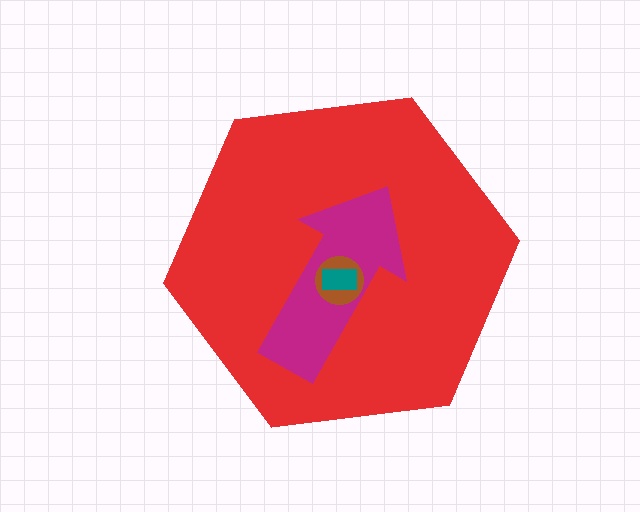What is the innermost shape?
The teal rectangle.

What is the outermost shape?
The red hexagon.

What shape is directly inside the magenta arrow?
The brown circle.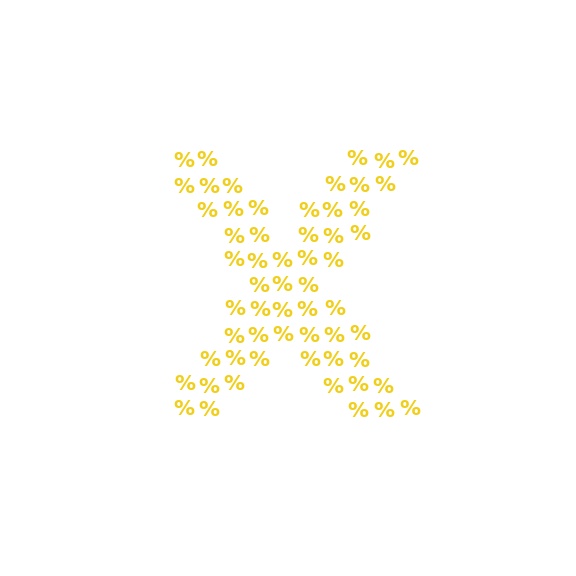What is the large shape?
The large shape is the letter X.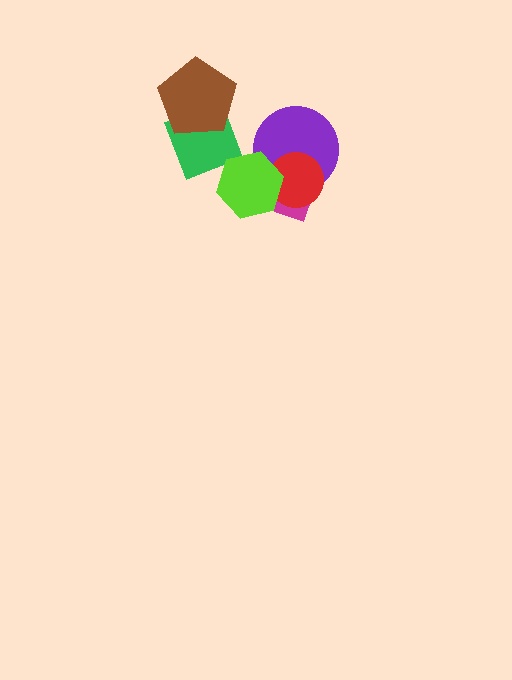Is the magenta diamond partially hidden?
Yes, it is partially covered by another shape.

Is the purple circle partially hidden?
Yes, it is partially covered by another shape.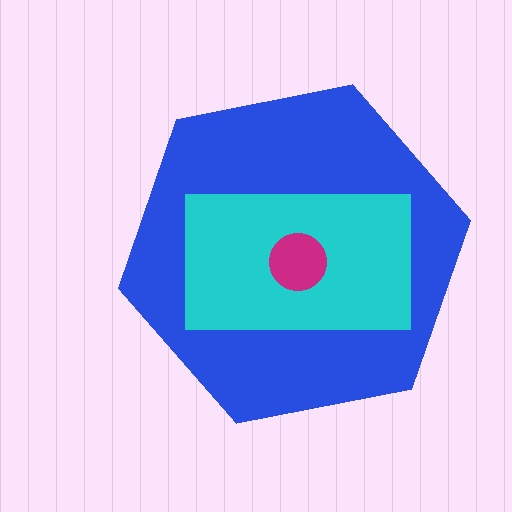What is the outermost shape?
The blue hexagon.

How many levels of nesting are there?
3.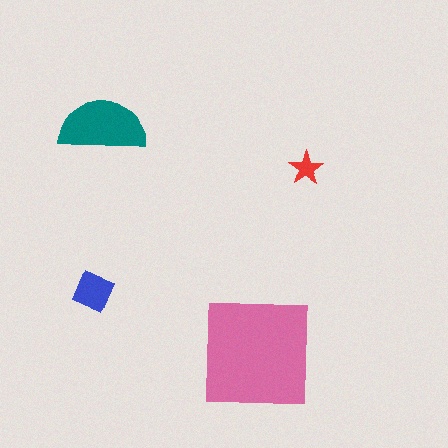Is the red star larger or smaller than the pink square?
Smaller.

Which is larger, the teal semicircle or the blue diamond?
The teal semicircle.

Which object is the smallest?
The red star.